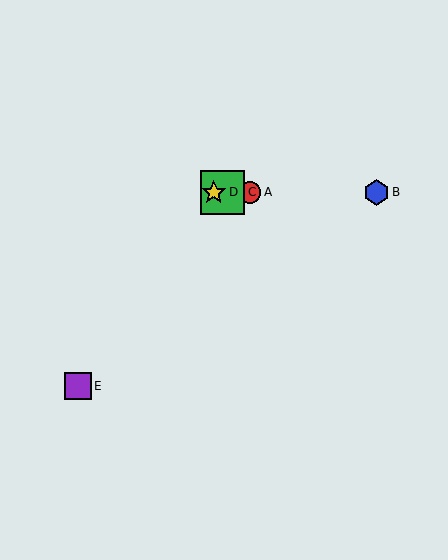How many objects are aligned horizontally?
4 objects (A, B, C, D) are aligned horizontally.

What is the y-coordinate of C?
Object C is at y≈192.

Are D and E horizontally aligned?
No, D is at y≈192 and E is at y≈386.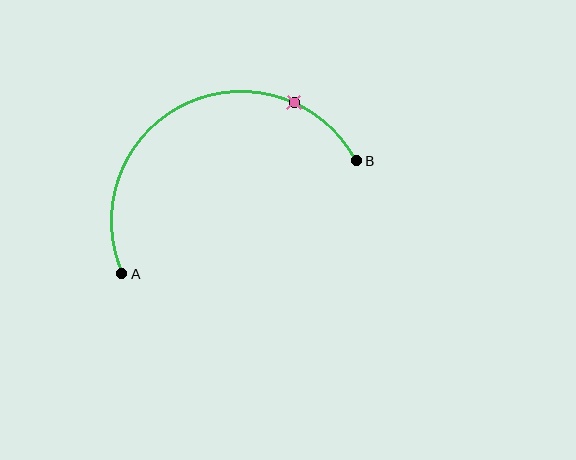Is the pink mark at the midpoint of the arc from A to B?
No. The pink mark lies on the arc but is closer to endpoint B. The arc midpoint would be at the point on the curve equidistant along the arc from both A and B.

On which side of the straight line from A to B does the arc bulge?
The arc bulges above the straight line connecting A and B.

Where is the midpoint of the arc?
The arc midpoint is the point on the curve farthest from the straight line joining A and B. It sits above that line.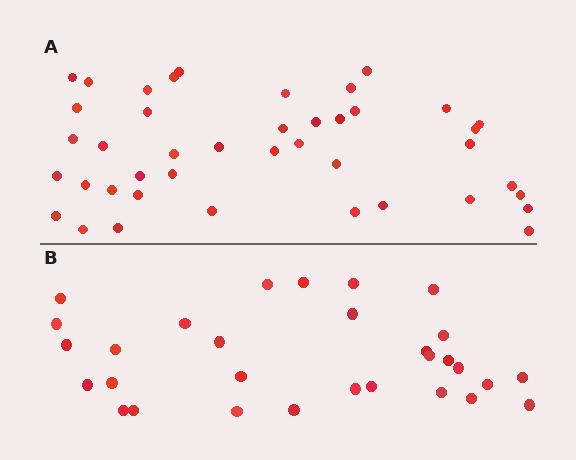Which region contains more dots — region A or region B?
Region A (the top region) has more dots.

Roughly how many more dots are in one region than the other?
Region A has roughly 12 or so more dots than region B.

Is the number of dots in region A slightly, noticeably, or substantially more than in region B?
Region A has noticeably more, but not dramatically so. The ratio is roughly 1.4 to 1.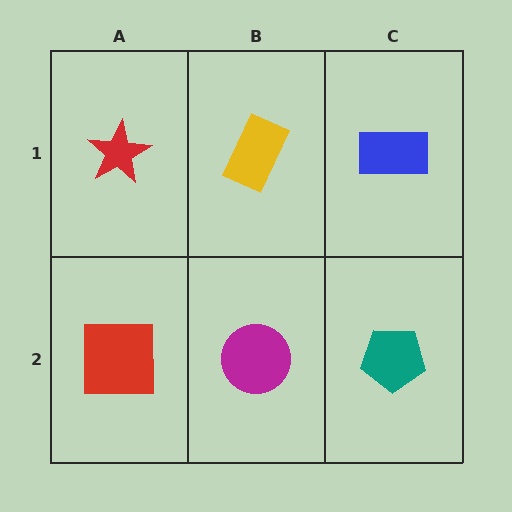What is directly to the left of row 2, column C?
A magenta circle.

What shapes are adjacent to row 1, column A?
A red square (row 2, column A), a yellow rectangle (row 1, column B).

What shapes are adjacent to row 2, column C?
A blue rectangle (row 1, column C), a magenta circle (row 2, column B).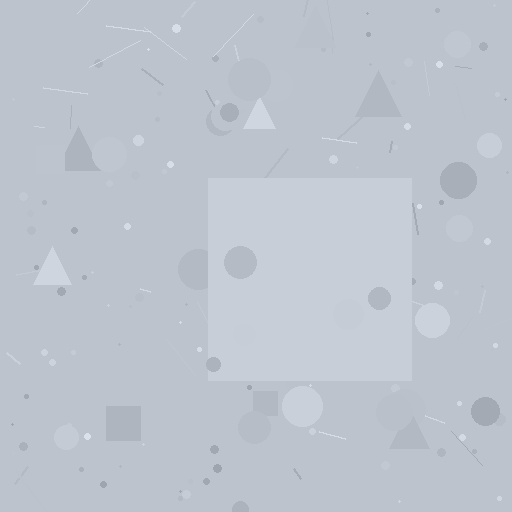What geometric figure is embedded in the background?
A square is embedded in the background.